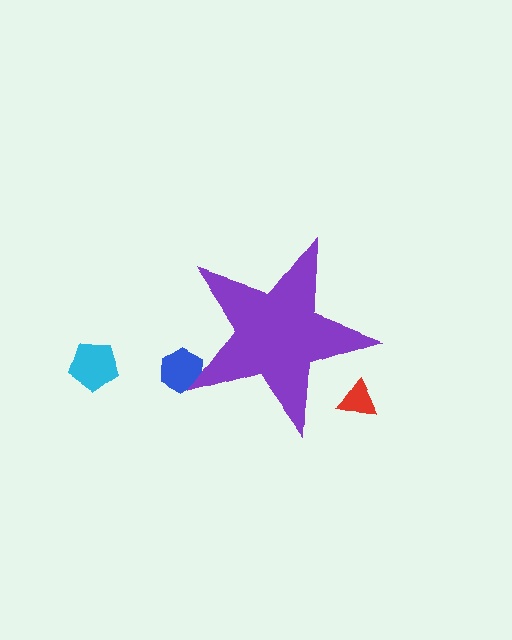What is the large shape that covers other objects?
A purple star.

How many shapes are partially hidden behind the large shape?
2 shapes are partially hidden.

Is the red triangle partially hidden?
Yes, the red triangle is partially hidden behind the purple star.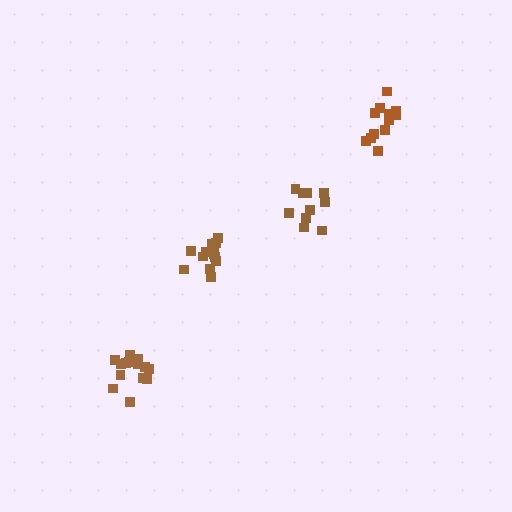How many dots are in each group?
Group 1: 14 dots, Group 2: 14 dots, Group 3: 12 dots, Group 4: 10 dots (50 total).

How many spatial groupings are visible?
There are 4 spatial groupings.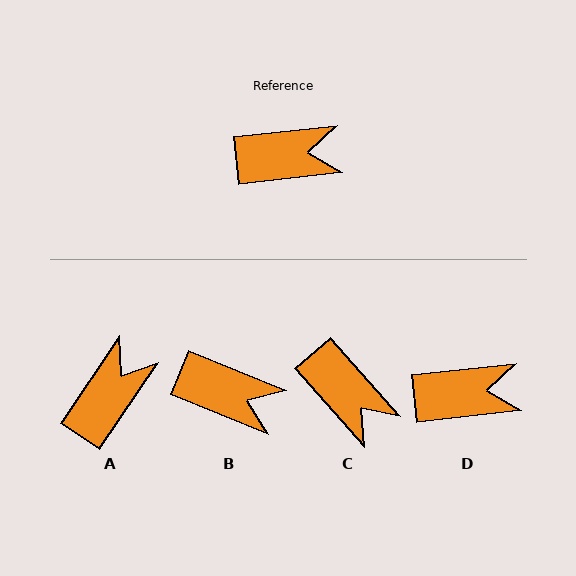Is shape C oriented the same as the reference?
No, it is off by about 55 degrees.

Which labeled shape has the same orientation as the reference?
D.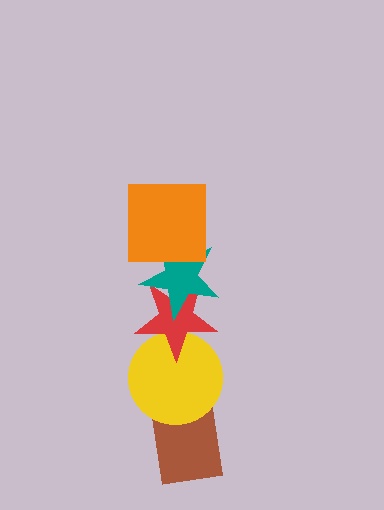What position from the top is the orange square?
The orange square is 1st from the top.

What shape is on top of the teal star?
The orange square is on top of the teal star.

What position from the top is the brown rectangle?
The brown rectangle is 5th from the top.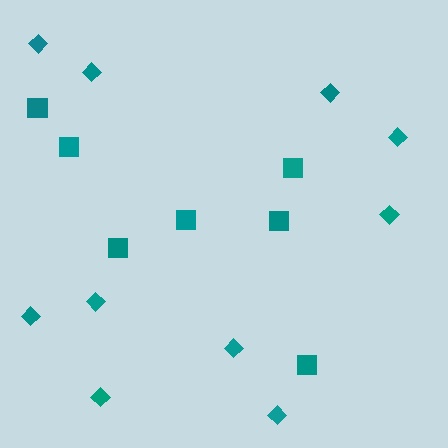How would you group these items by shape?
There are 2 groups: one group of squares (7) and one group of diamonds (10).